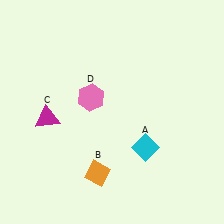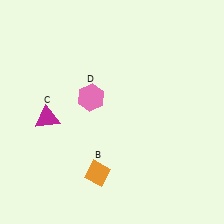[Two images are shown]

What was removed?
The cyan diamond (A) was removed in Image 2.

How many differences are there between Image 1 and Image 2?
There is 1 difference between the two images.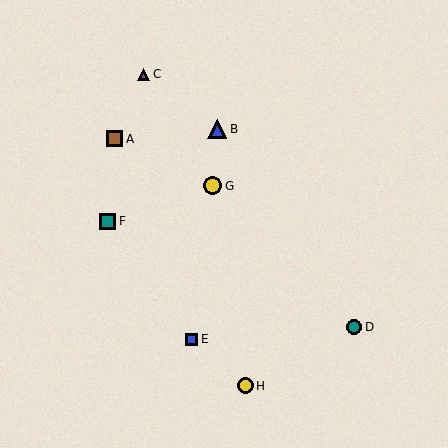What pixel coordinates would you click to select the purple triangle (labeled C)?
Click at (144, 74) to select the purple triangle C.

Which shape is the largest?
The blue triangle (labeled B) is the largest.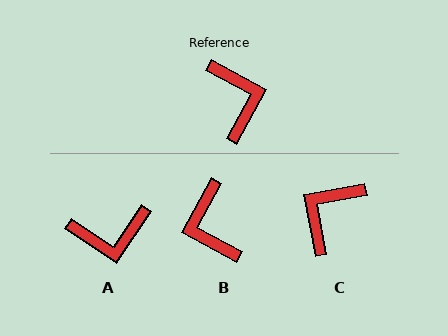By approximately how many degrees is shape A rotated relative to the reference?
Approximately 96 degrees clockwise.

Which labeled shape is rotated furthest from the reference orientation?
B, about 180 degrees away.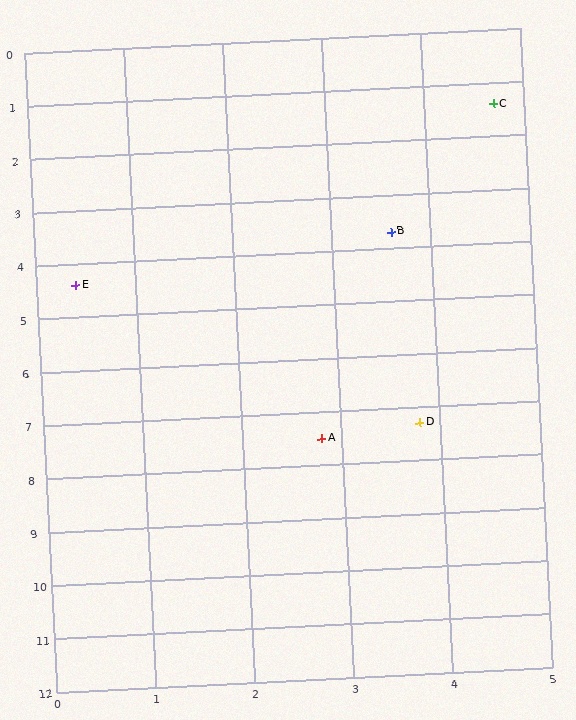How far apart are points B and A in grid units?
Points B and A are about 3.9 grid units apart.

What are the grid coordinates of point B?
Point B is at approximately (3.6, 3.7).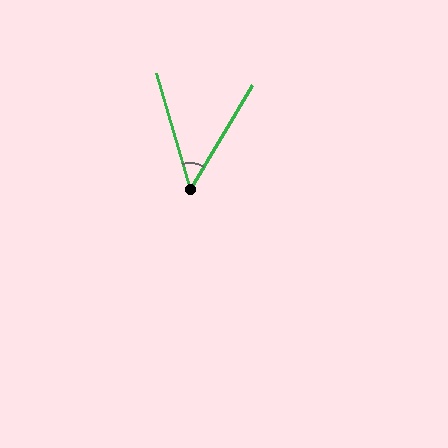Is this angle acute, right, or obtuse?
It is acute.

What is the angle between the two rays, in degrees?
Approximately 47 degrees.